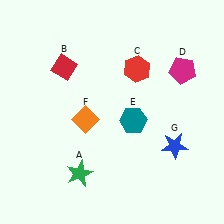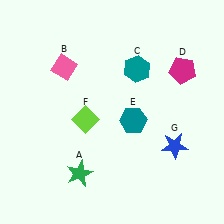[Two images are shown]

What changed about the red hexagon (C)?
In Image 1, C is red. In Image 2, it changed to teal.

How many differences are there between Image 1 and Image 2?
There are 3 differences between the two images.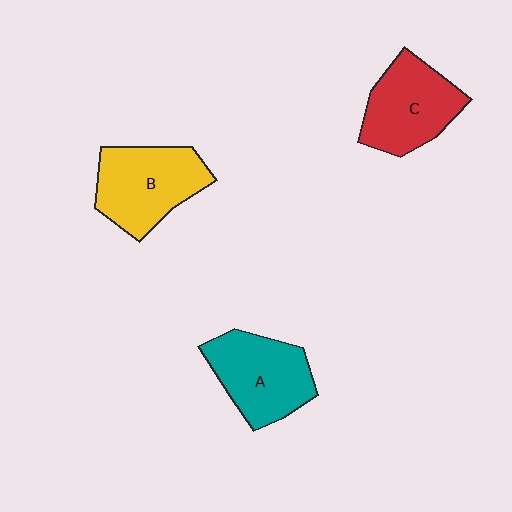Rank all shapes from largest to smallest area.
From largest to smallest: B (yellow), A (teal), C (red).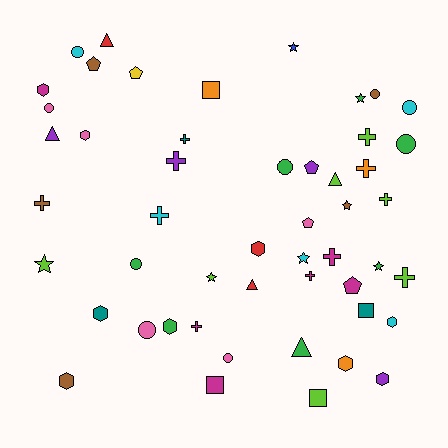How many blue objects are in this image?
There is 1 blue object.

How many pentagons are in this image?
There are 5 pentagons.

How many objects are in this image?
There are 50 objects.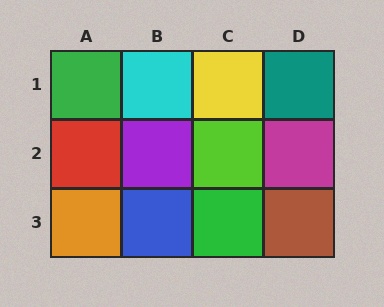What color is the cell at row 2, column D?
Magenta.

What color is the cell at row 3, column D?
Brown.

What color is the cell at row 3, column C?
Green.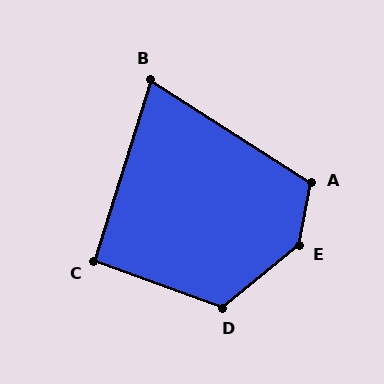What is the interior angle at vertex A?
Approximately 112 degrees (obtuse).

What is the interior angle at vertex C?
Approximately 93 degrees (approximately right).